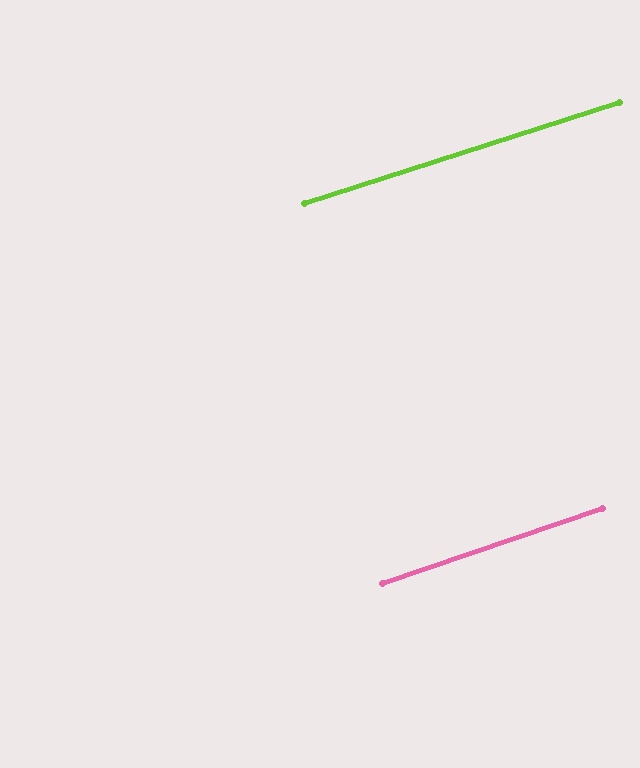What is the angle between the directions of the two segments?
Approximately 1 degree.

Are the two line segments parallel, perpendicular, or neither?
Parallel — their directions differ by only 1.0°.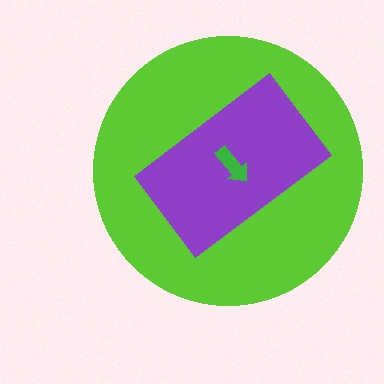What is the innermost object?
The green arrow.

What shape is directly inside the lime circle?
The purple rectangle.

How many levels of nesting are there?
3.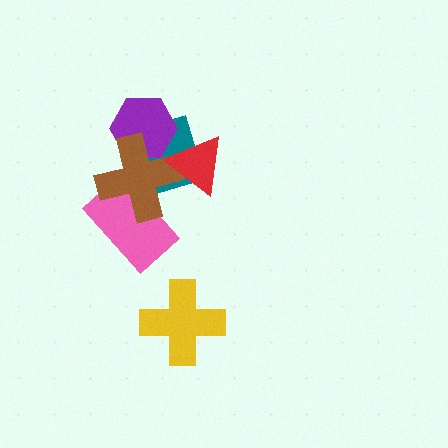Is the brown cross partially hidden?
Yes, it is partially covered by another shape.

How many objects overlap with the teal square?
3 objects overlap with the teal square.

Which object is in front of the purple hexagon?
The brown cross is in front of the purple hexagon.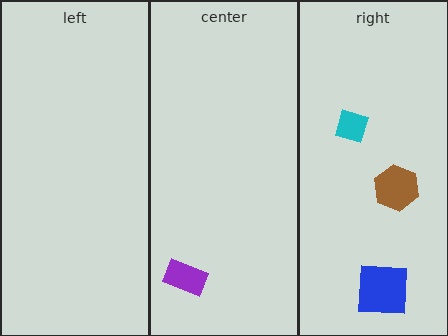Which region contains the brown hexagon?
The right region.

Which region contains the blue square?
The right region.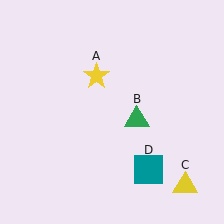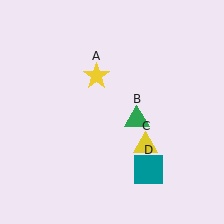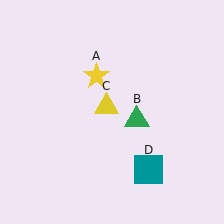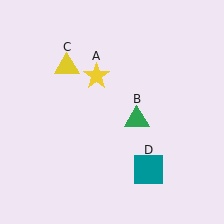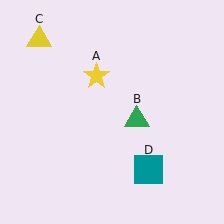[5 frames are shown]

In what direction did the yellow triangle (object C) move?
The yellow triangle (object C) moved up and to the left.